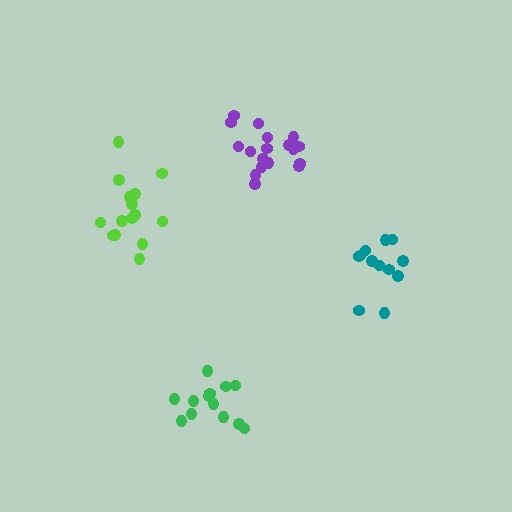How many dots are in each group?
Group 1: 15 dots, Group 2: 12 dots, Group 3: 18 dots, Group 4: 13 dots (58 total).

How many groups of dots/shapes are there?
There are 4 groups.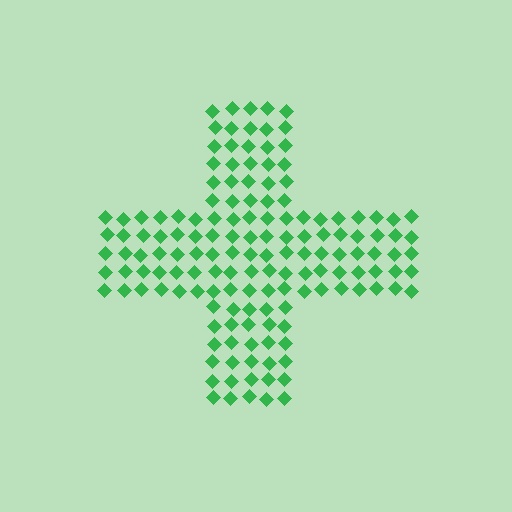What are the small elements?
The small elements are diamonds.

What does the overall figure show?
The overall figure shows a cross.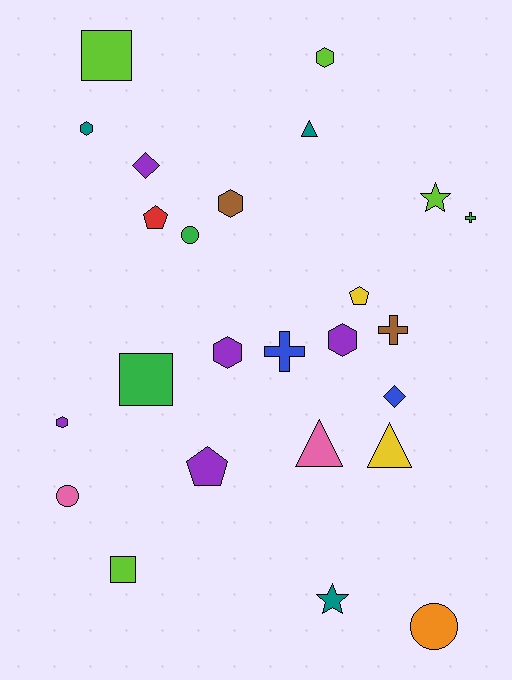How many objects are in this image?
There are 25 objects.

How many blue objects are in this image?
There are 2 blue objects.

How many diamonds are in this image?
There are 2 diamonds.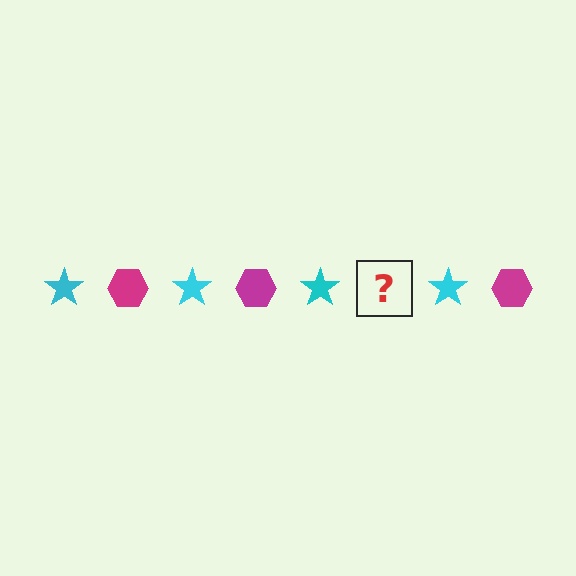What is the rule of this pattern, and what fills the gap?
The rule is that the pattern alternates between cyan star and magenta hexagon. The gap should be filled with a magenta hexagon.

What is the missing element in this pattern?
The missing element is a magenta hexagon.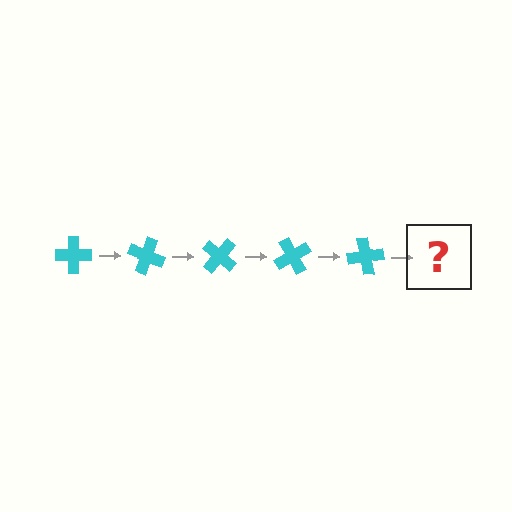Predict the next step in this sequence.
The next step is a cyan cross rotated 100 degrees.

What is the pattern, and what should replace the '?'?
The pattern is that the cross rotates 20 degrees each step. The '?' should be a cyan cross rotated 100 degrees.